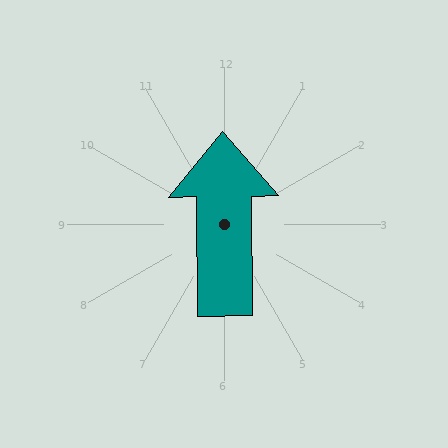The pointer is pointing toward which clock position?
Roughly 12 o'clock.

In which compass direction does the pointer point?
North.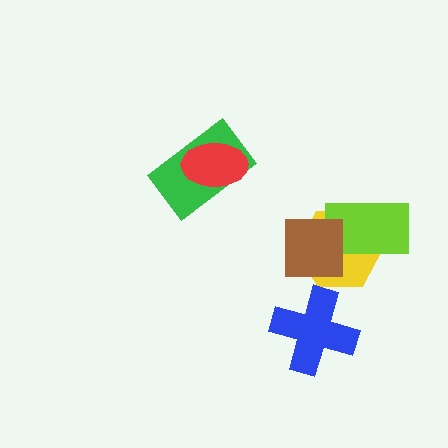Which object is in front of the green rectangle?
The red ellipse is in front of the green rectangle.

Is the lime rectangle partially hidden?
Yes, it is partially covered by another shape.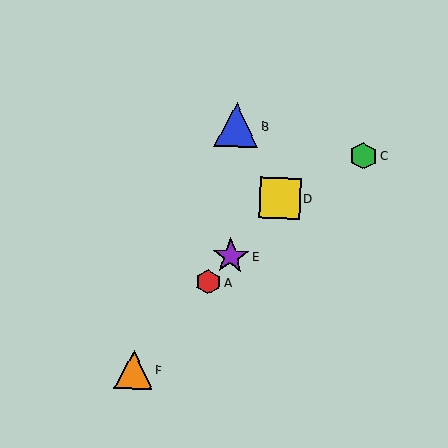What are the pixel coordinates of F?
Object F is at (133, 370).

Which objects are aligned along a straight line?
Objects A, D, E, F are aligned along a straight line.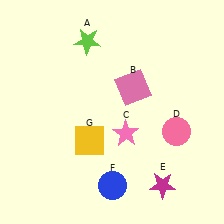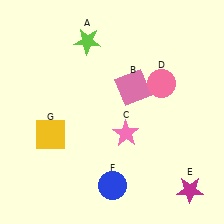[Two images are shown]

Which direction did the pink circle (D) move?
The pink circle (D) moved up.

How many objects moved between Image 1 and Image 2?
3 objects moved between the two images.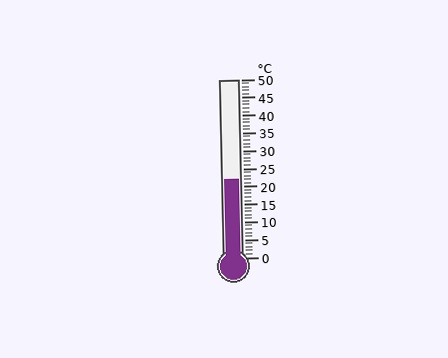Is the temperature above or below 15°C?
The temperature is above 15°C.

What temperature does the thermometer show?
The thermometer shows approximately 22°C.